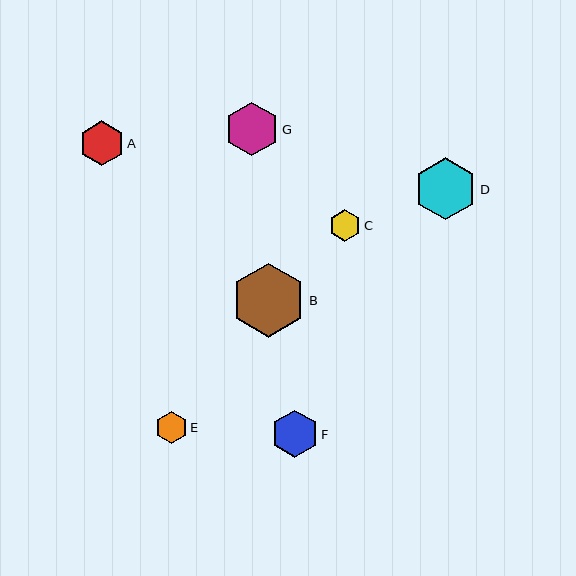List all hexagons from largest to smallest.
From largest to smallest: B, D, G, F, A, C, E.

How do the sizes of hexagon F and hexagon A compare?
Hexagon F and hexagon A are approximately the same size.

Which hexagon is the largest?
Hexagon B is the largest with a size of approximately 74 pixels.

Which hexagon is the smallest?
Hexagon E is the smallest with a size of approximately 32 pixels.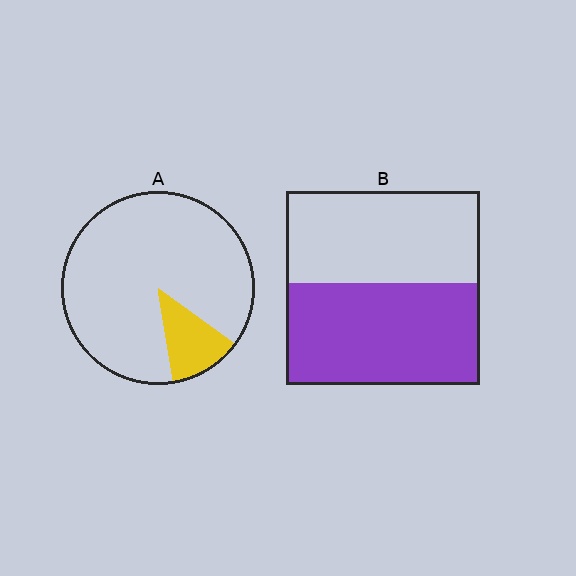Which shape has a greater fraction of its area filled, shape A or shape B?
Shape B.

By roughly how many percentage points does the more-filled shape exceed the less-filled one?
By roughly 40 percentage points (B over A).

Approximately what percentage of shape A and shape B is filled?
A is approximately 15% and B is approximately 55%.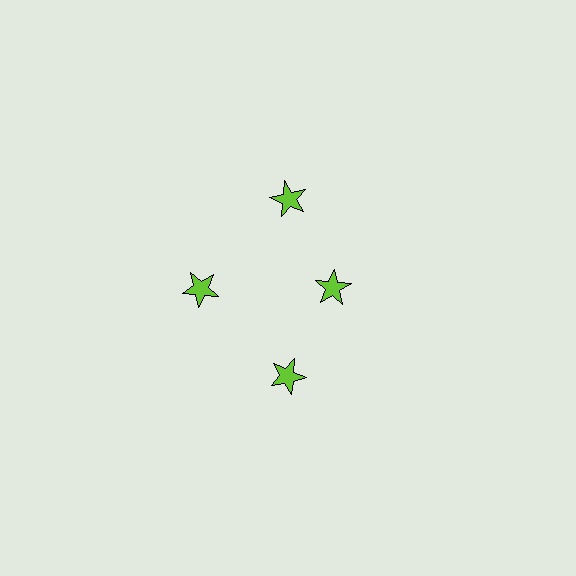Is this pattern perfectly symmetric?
No. The 4 lime stars are arranged in a ring, but one element near the 3 o'clock position is pulled inward toward the center, breaking the 4-fold rotational symmetry.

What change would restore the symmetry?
The symmetry would be restored by moving it outward, back onto the ring so that all 4 stars sit at equal angles and equal distance from the center.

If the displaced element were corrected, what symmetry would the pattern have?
It would have 4-fold rotational symmetry — the pattern would map onto itself every 90 degrees.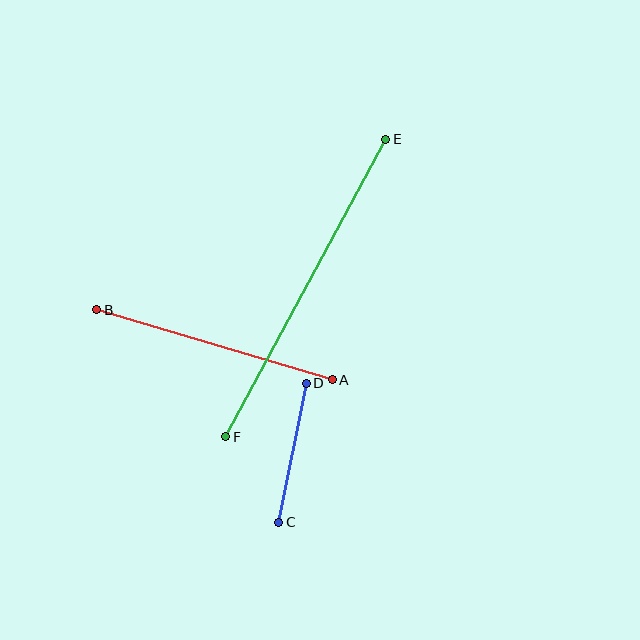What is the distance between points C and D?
The distance is approximately 142 pixels.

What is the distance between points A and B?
The distance is approximately 246 pixels.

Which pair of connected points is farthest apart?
Points E and F are farthest apart.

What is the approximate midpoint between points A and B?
The midpoint is at approximately (214, 345) pixels.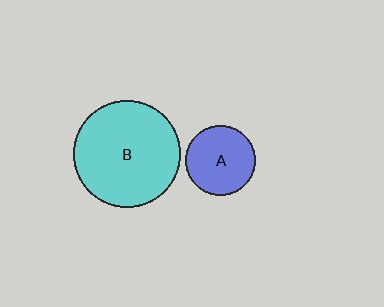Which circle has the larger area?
Circle B (cyan).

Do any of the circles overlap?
No, none of the circles overlap.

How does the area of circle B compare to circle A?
Approximately 2.4 times.